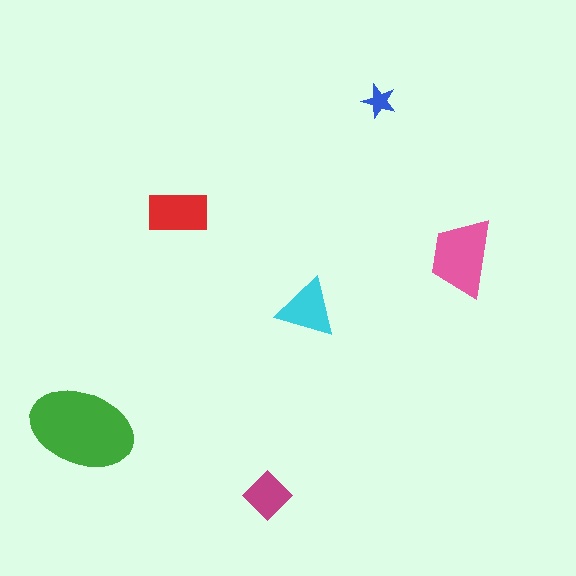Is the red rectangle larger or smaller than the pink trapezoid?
Smaller.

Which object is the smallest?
The blue star.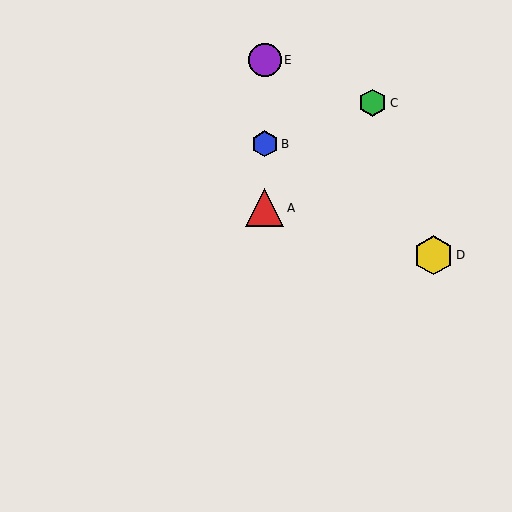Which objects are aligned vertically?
Objects A, B, E are aligned vertically.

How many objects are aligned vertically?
3 objects (A, B, E) are aligned vertically.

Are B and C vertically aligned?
No, B is at x≈265 and C is at x≈373.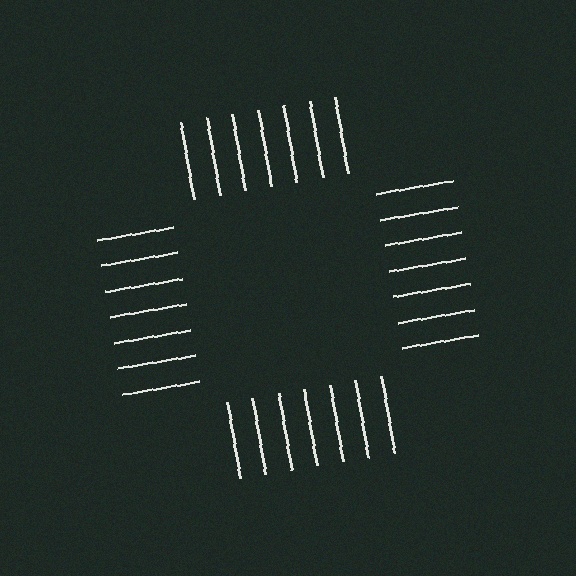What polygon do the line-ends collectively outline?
An illusory square — the line segments terminate on its edges but no continuous stroke is drawn.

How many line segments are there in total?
28 — 7 along each of the 4 edges.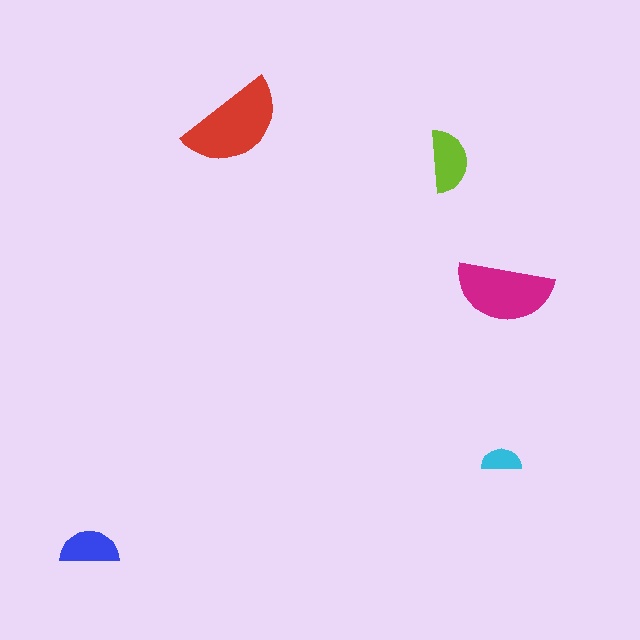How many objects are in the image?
There are 5 objects in the image.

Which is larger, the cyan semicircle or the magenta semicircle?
The magenta one.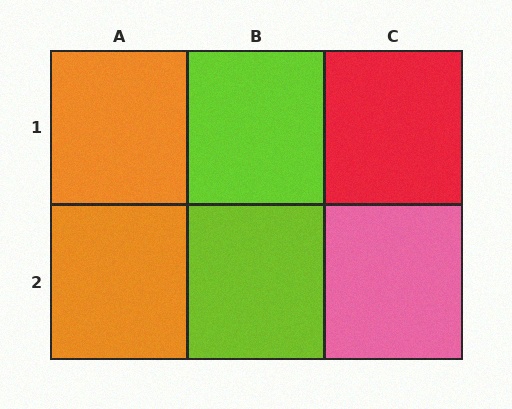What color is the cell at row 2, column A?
Orange.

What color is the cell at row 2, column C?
Pink.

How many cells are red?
1 cell is red.